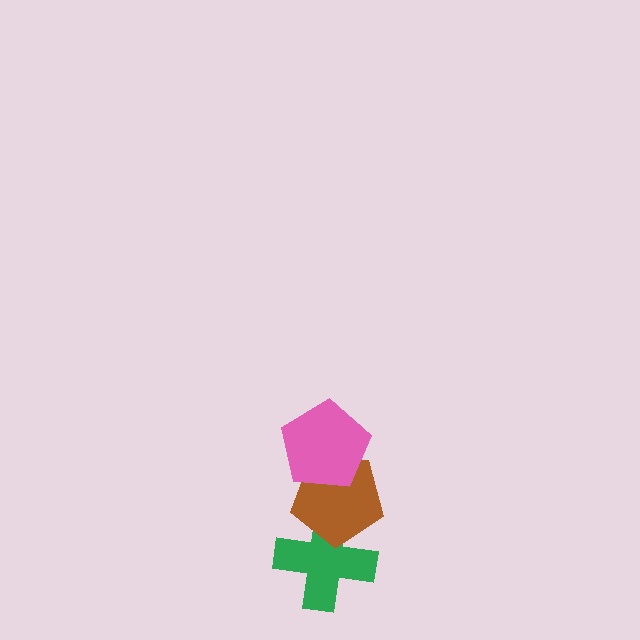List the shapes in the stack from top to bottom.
From top to bottom: the pink pentagon, the brown pentagon, the green cross.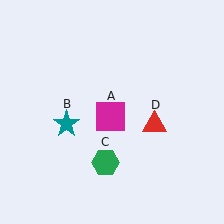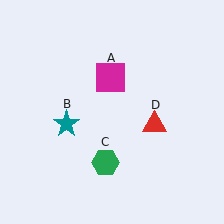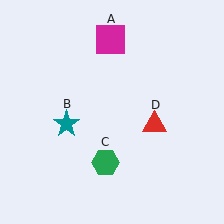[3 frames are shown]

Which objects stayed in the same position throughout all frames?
Teal star (object B) and green hexagon (object C) and red triangle (object D) remained stationary.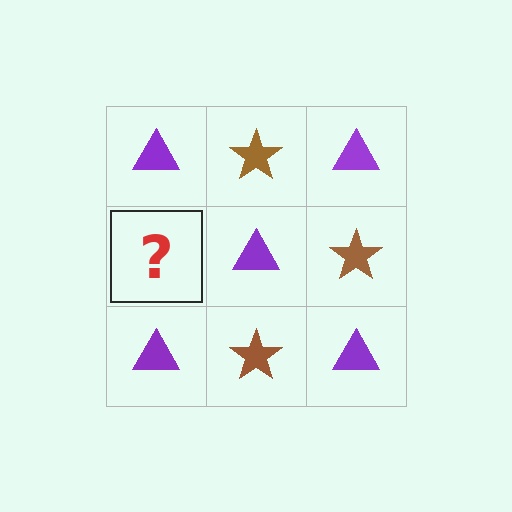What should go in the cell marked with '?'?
The missing cell should contain a brown star.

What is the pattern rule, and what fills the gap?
The rule is that it alternates purple triangle and brown star in a checkerboard pattern. The gap should be filled with a brown star.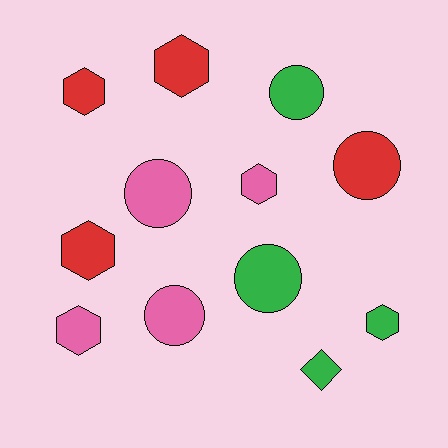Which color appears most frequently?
Red, with 4 objects.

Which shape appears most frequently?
Hexagon, with 6 objects.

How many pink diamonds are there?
There are no pink diamonds.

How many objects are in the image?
There are 12 objects.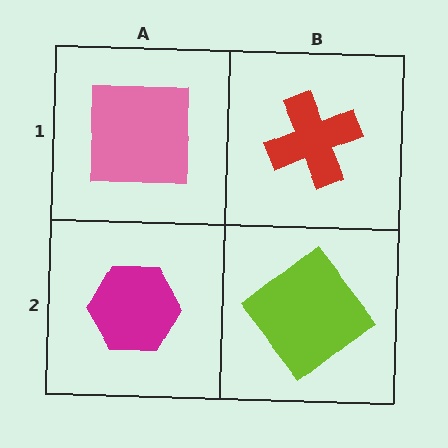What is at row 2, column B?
A lime diamond.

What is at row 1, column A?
A pink square.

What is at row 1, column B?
A red cross.